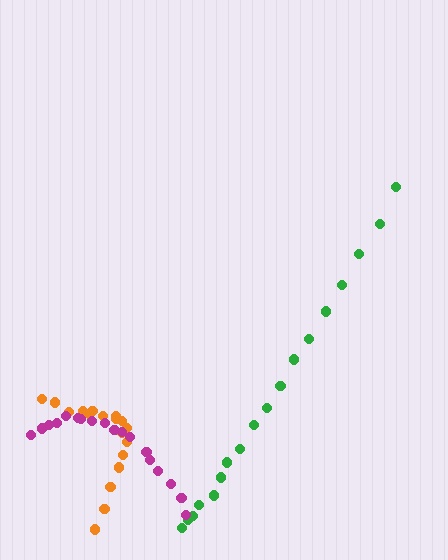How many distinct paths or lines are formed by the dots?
There are 3 distinct paths.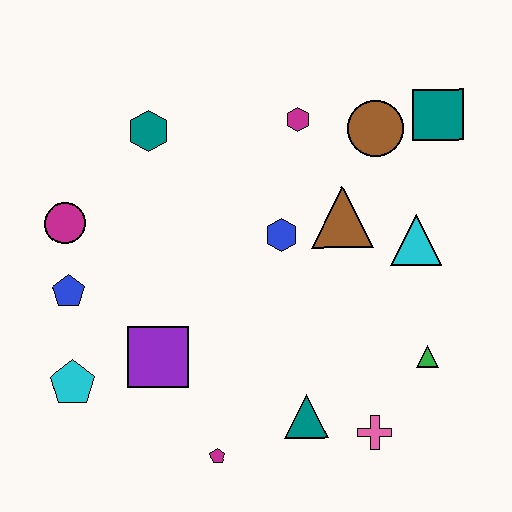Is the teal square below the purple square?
No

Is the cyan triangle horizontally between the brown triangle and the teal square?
Yes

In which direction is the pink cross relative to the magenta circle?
The pink cross is to the right of the magenta circle.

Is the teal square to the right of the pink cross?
Yes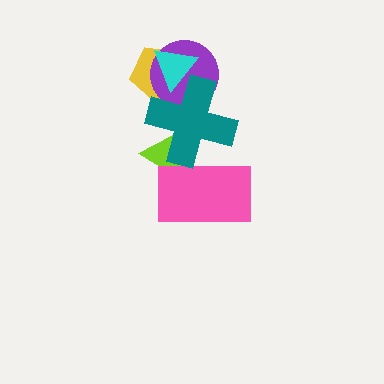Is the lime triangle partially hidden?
Yes, it is partially covered by another shape.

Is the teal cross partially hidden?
No, no other shape covers it.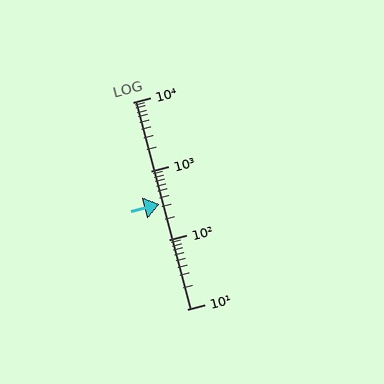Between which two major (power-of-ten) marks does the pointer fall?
The pointer is between 100 and 1000.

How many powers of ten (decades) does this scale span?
The scale spans 3 decades, from 10 to 10000.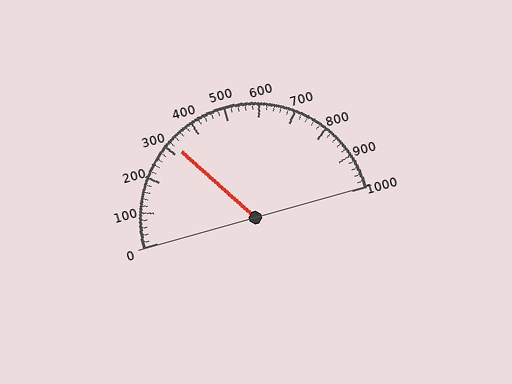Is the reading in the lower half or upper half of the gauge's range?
The reading is in the lower half of the range (0 to 1000).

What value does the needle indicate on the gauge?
The needle indicates approximately 320.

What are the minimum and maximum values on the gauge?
The gauge ranges from 0 to 1000.